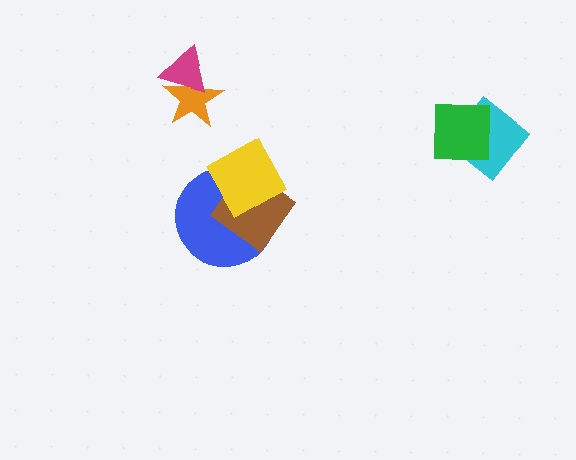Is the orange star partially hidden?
Yes, it is partially covered by another shape.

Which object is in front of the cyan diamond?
The green square is in front of the cyan diamond.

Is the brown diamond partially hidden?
Yes, it is partially covered by another shape.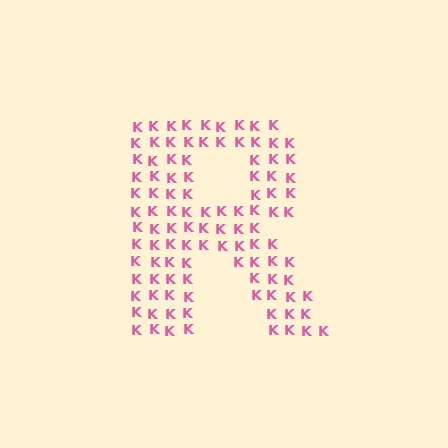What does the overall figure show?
The overall figure shows the letter R.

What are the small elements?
The small elements are letter K's.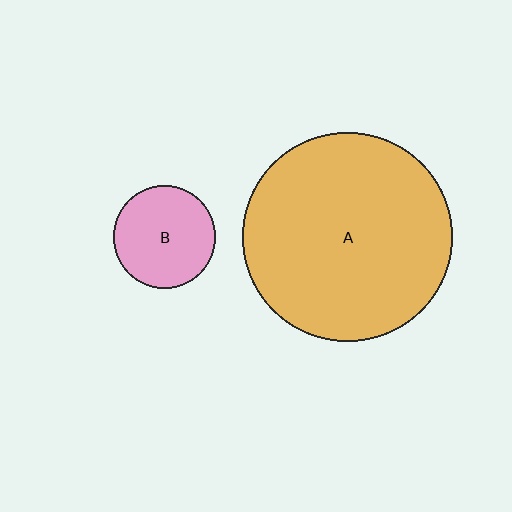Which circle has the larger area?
Circle A (orange).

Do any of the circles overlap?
No, none of the circles overlap.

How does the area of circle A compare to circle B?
Approximately 4.2 times.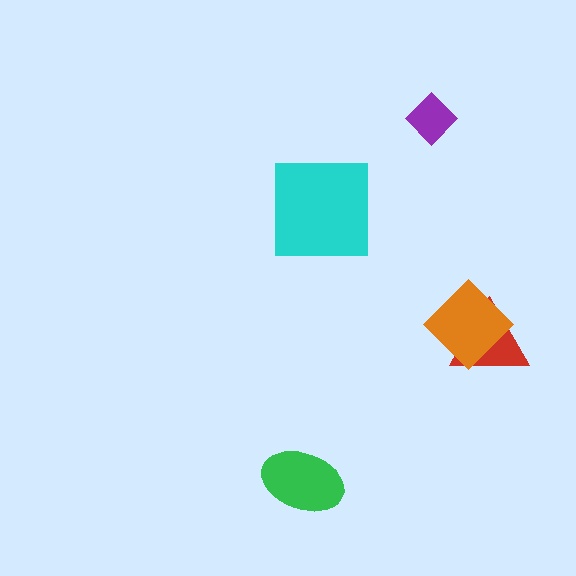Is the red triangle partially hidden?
Yes, it is partially covered by another shape.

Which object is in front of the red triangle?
The orange diamond is in front of the red triangle.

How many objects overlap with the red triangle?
1 object overlaps with the red triangle.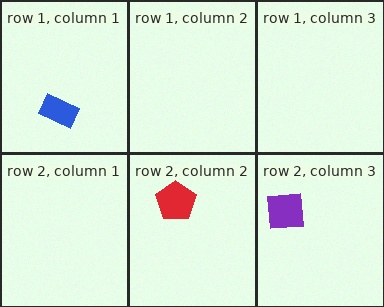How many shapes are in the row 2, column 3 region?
1.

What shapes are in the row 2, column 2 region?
The red pentagon.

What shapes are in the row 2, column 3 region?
The purple square.